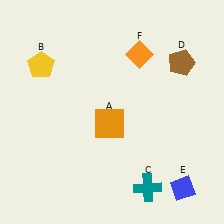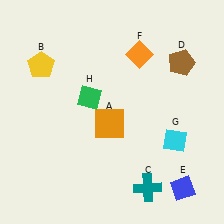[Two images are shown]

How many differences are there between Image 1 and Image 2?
There are 2 differences between the two images.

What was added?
A cyan diamond (G), a green diamond (H) were added in Image 2.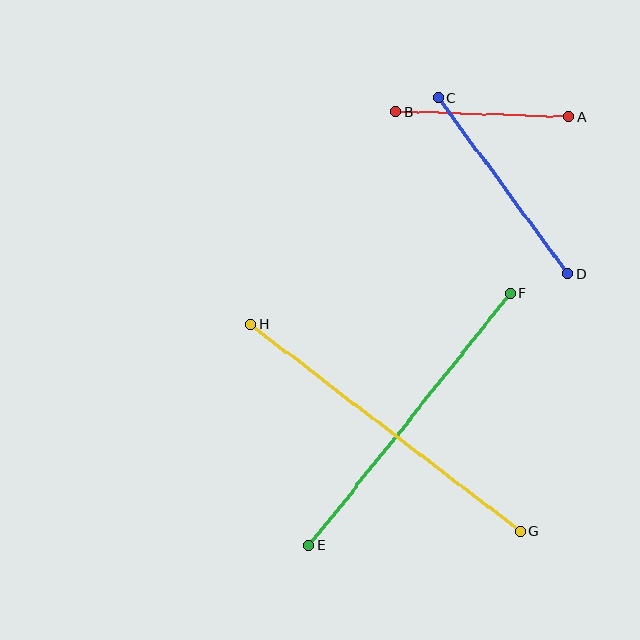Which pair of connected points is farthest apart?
Points G and H are farthest apart.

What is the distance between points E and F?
The distance is approximately 322 pixels.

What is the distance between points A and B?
The distance is approximately 173 pixels.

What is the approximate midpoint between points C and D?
The midpoint is at approximately (503, 186) pixels.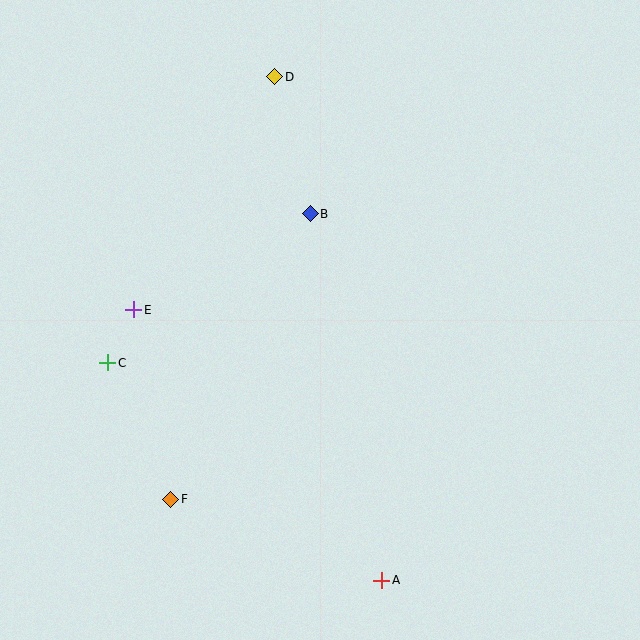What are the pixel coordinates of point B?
Point B is at (310, 214).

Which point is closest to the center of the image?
Point B at (310, 214) is closest to the center.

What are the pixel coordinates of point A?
Point A is at (382, 580).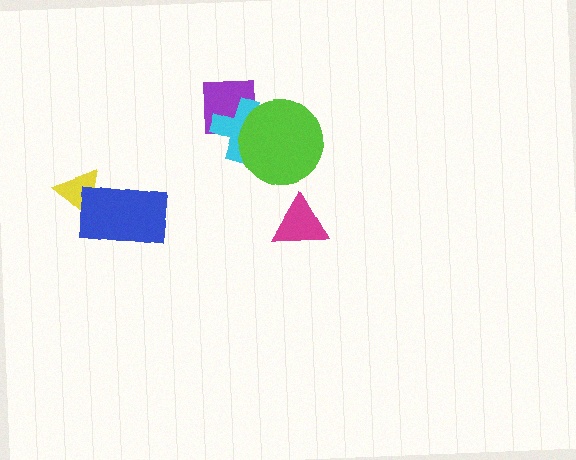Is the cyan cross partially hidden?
Yes, it is partially covered by another shape.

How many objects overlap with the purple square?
1 object overlaps with the purple square.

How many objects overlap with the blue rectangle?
1 object overlaps with the blue rectangle.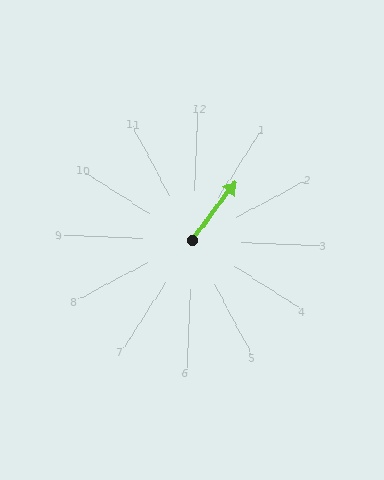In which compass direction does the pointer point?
Northeast.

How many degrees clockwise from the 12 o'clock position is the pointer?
Approximately 34 degrees.